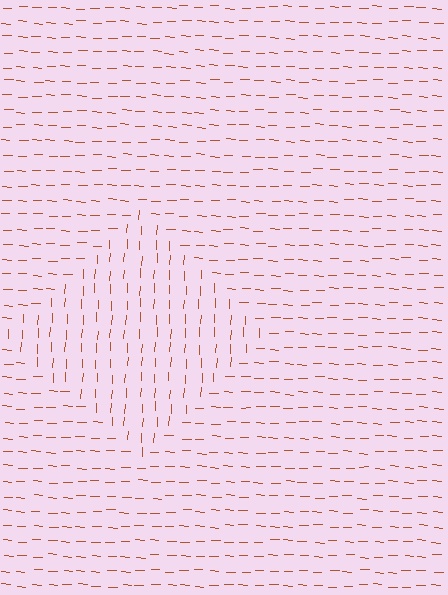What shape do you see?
I see a diamond.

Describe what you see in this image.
The image is filled with small brown line segments. A diamond region in the image has lines oriented differently from the surrounding lines, creating a visible texture boundary.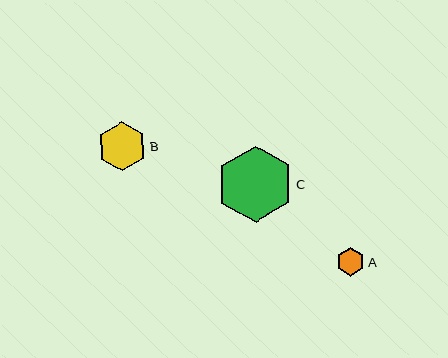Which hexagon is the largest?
Hexagon C is the largest with a size of approximately 76 pixels.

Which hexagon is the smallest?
Hexagon A is the smallest with a size of approximately 28 pixels.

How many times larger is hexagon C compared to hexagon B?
Hexagon C is approximately 1.6 times the size of hexagon B.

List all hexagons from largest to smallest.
From largest to smallest: C, B, A.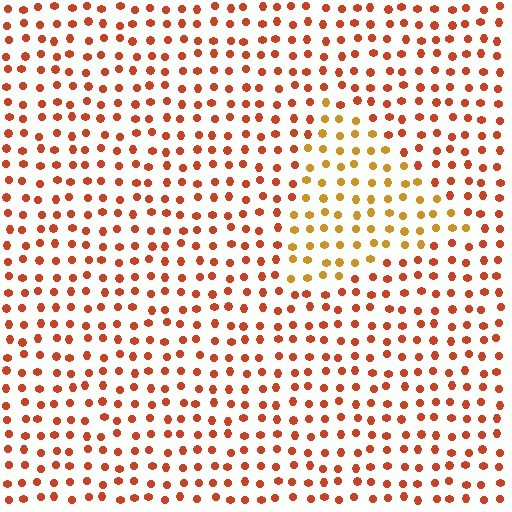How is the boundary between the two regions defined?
The boundary is defined purely by a slight shift in hue (about 29 degrees). Spacing, size, and orientation are identical on both sides.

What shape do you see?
I see a triangle.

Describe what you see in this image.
The image is filled with small red elements in a uniform arrangement. A triangle-shaped region is visible where the elements are tinted to a slightly different hue, forming a subtle color boundary.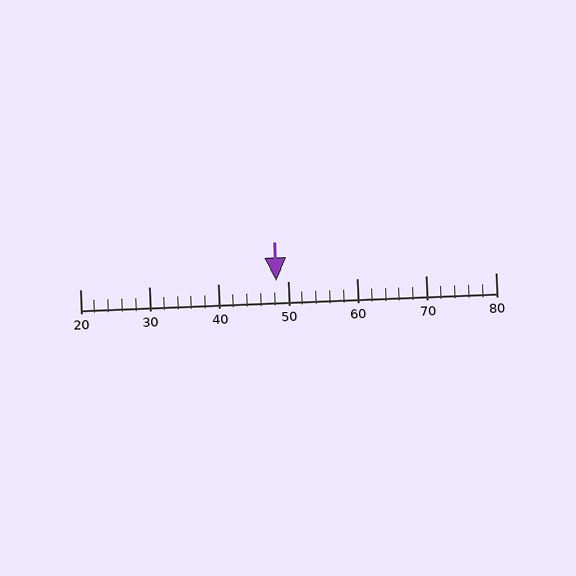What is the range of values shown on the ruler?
The ruler shows values from 20 to 80.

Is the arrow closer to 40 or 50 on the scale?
The arrow is closer to 50.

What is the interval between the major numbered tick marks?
The major tick marks are spaced 10 units apart.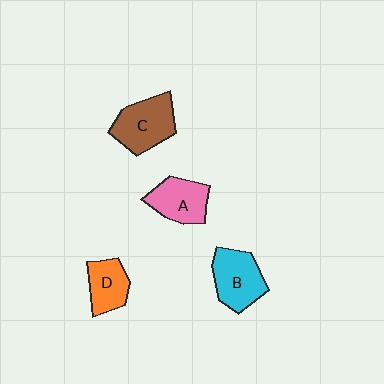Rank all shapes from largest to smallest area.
From largest to smallest: C (brown), B (cyan), A (pink), D (orange).